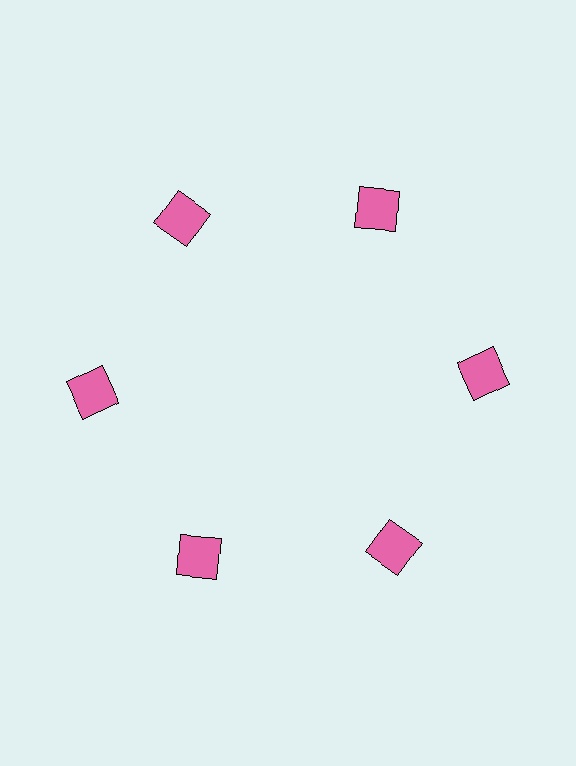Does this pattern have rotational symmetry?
Yes, this pattern has 6-fold rotational symmetry. It looks the same after rotating 60 degrees around the center.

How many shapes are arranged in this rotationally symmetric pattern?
There are 6 shapes, arranged in 6 groups of 1.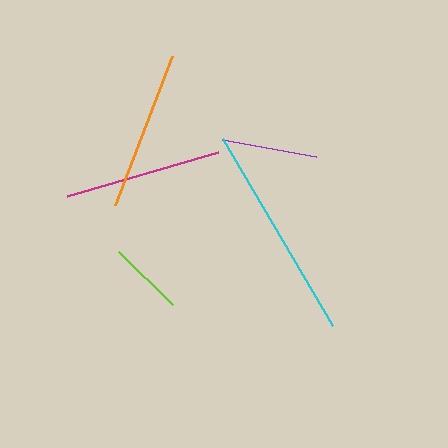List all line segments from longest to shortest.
From longest to shortest: cyan, orange, magenta, purple, lime.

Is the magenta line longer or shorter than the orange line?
The orange line is longer than the magenta line.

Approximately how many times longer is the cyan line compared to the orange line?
The cyan line is approximately 1.4 times the length of the orange line.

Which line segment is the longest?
The cyan line is the longest at approximately 218 pixels.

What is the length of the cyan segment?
The cyan segment is approximately 218 pixels long.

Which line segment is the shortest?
The lime line is the shortest at approximately 75 pixels.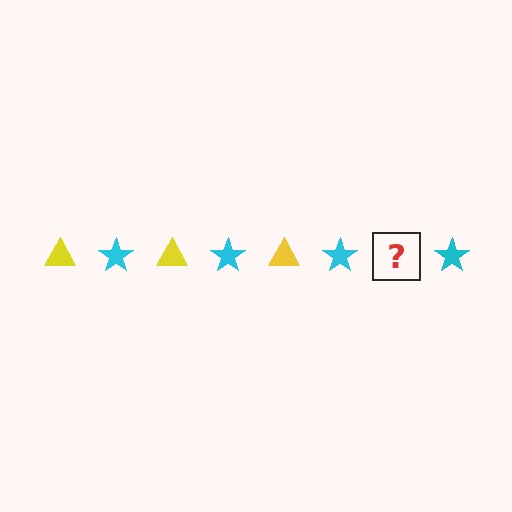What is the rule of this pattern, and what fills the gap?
The rule is that the pattern alternates between yellow triangle and cyan star. The gap should be filled with a yellow triangle.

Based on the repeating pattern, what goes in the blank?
The blank should be a yellow triangle.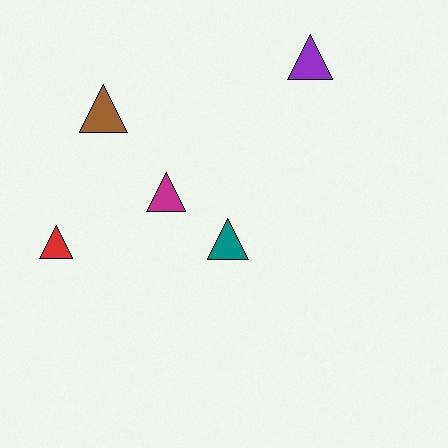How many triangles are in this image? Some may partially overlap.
There are 5 triangles.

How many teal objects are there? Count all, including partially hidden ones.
There is 1 teal object.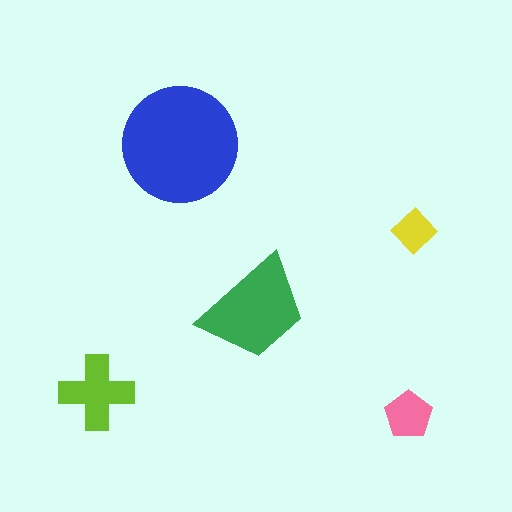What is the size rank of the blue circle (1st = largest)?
1st.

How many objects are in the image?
There are 5 objects in the image.